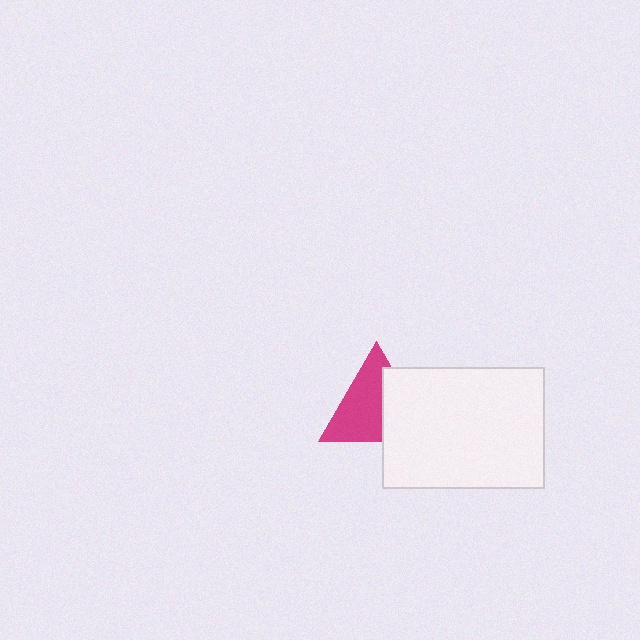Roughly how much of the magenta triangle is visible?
About half of it is visible (roughly 60%).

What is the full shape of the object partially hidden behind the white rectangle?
The partially hidden object is a magenta triangle.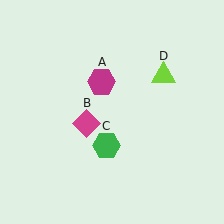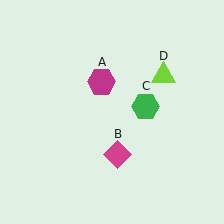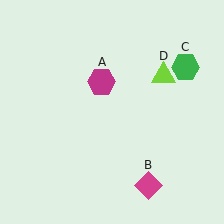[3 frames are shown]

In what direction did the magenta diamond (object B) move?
The magenta diamond (object B) moved down and to the right.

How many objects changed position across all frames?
2 objects changed position: magenta diamond (object B), green hexagon (object C).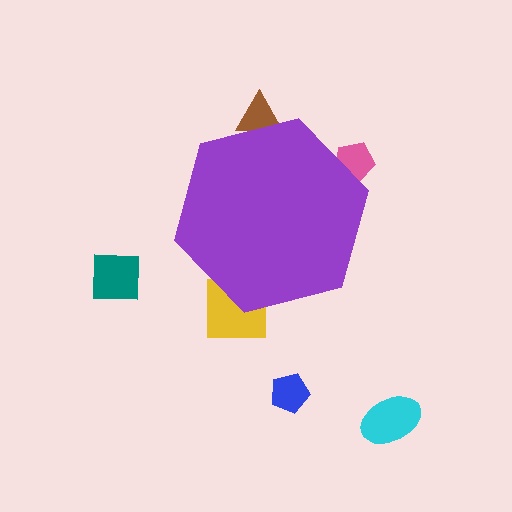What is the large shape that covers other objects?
A purple hexagon.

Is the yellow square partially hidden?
Yes, the yellow square is partially hidden behind the purple hexagon.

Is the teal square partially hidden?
No, the teal square is fully visible.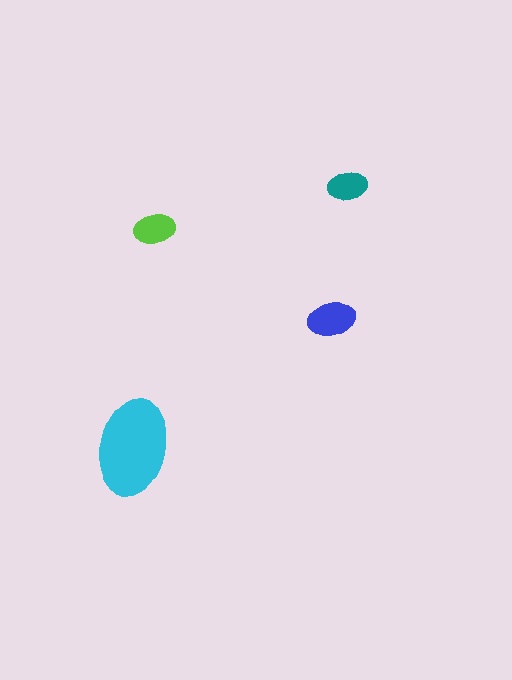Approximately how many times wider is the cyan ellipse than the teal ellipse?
About 2.5 times wider.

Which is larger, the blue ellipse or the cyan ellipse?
The cyan one.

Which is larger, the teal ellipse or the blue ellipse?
The blue one.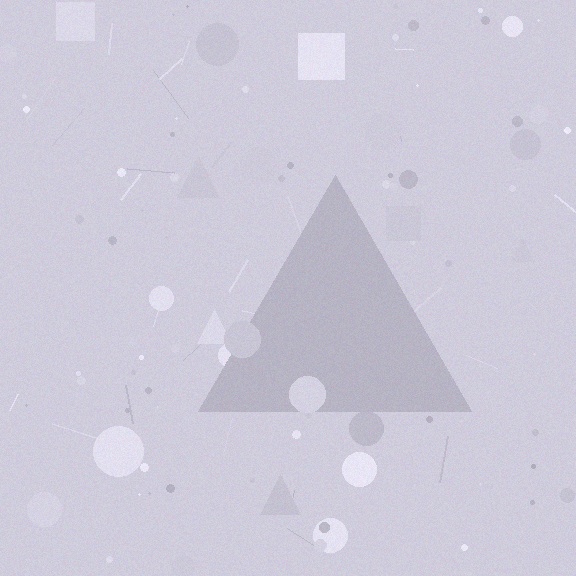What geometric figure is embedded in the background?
A triangle is embedded in the background.